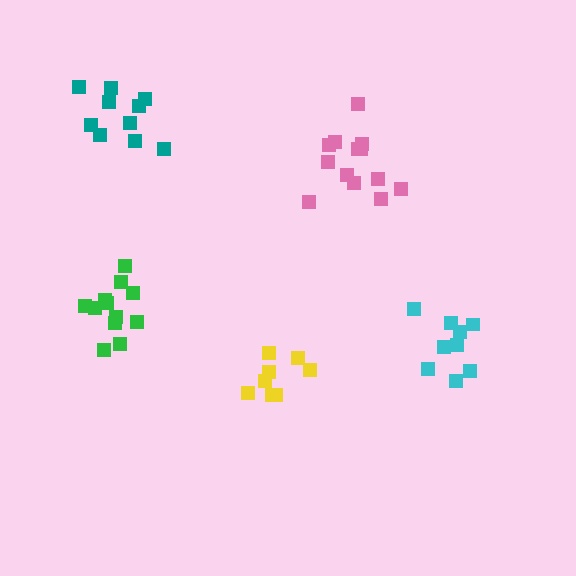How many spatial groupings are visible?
There are 5 spatial groupings.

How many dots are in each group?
Group 1: 9 dots, Group 2: 13 dots, Group 3: 10 dots, Group 4: 8 dots, Group 5: 12 dots (52 total).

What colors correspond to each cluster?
The clusters are colored: cyan, pink, teal, yellow, green.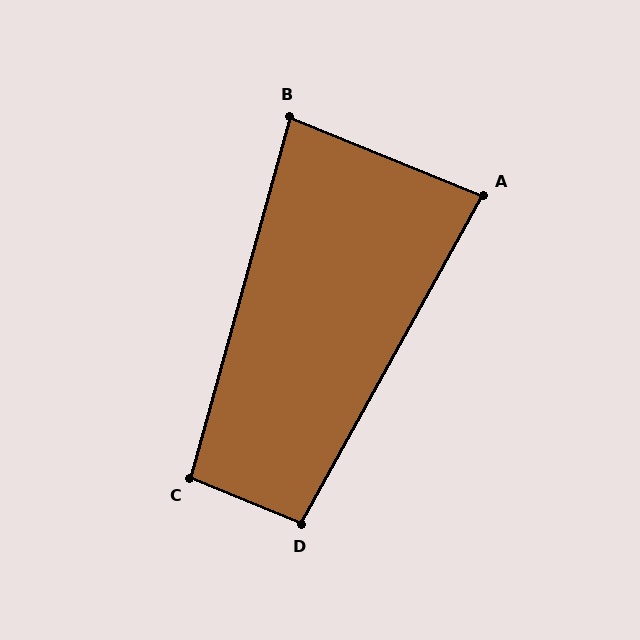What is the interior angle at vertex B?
Approximately 83 degrees (acute).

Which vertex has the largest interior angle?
C, at approximately 97 degrees.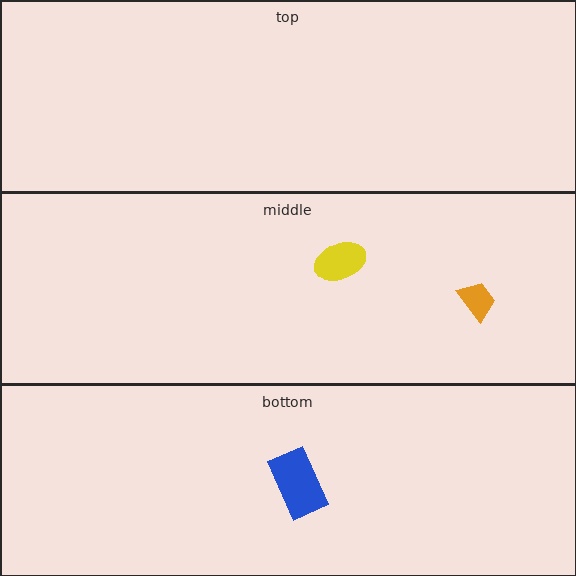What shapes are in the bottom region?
The blue rectangle.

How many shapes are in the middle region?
2.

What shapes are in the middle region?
The orange trapezoid, the yellow ellipse.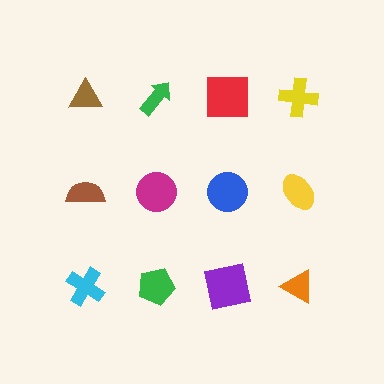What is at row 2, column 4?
A yellow ellipse.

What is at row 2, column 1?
A brown semicircle.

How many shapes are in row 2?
4 shapes.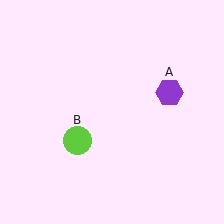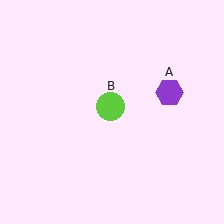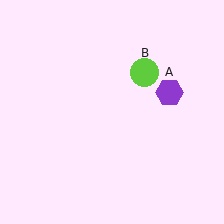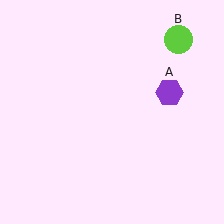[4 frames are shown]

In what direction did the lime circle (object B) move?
The lime circle (object B) moved up and to the right.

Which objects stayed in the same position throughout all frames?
Purple hexagon (object A) remained stationary.